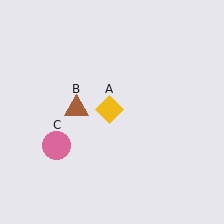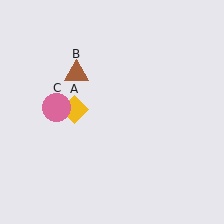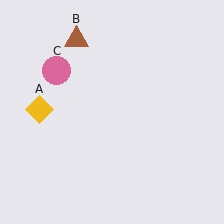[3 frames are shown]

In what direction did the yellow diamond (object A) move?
The yellow diamond (object A) moved left.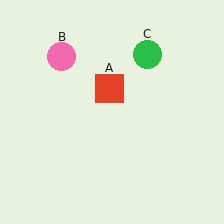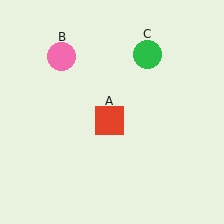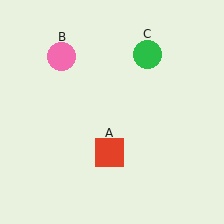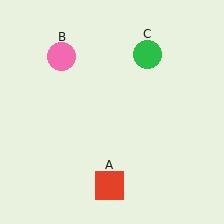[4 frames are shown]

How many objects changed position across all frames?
1 object changed position: red square (object A).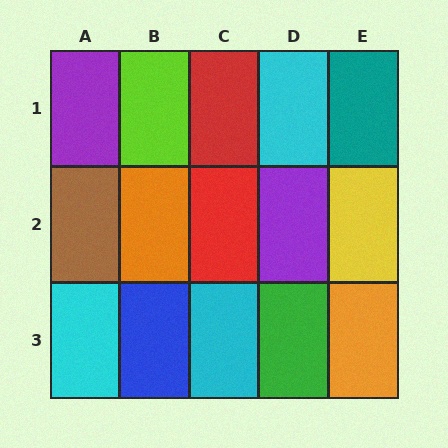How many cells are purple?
2 cells are purple.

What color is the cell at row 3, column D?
Green.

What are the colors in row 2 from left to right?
Brown, orange, red, purple, yellow.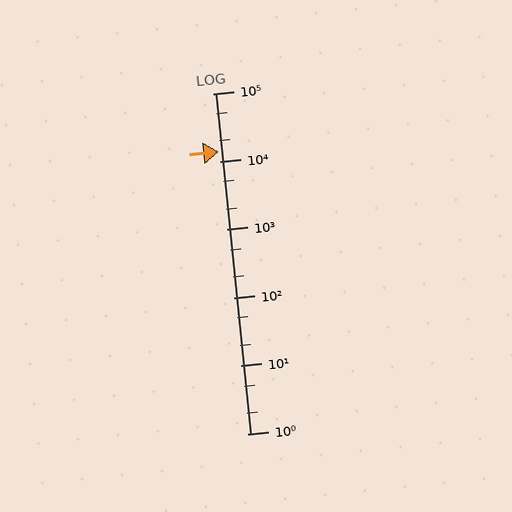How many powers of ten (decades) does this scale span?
The scale spans 5 decades, from 1 to 100000.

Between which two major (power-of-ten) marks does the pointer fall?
The pointer is between 10000 and 100000.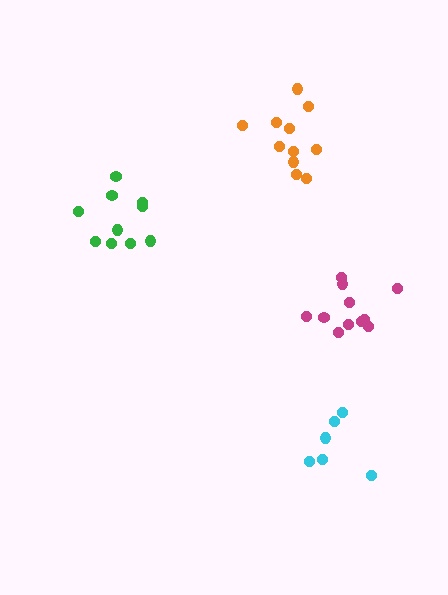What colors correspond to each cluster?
The clusters are colored: green, orange, cyan, magenta.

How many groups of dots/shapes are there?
There are 4 groups.